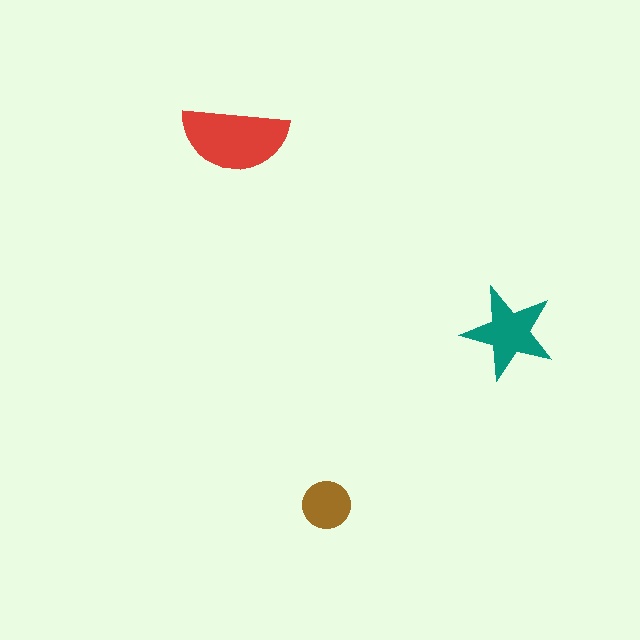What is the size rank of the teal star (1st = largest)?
2nd.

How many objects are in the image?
There are 3 objects in the image.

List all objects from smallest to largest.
The brown circle, the teal star, the red semicircle.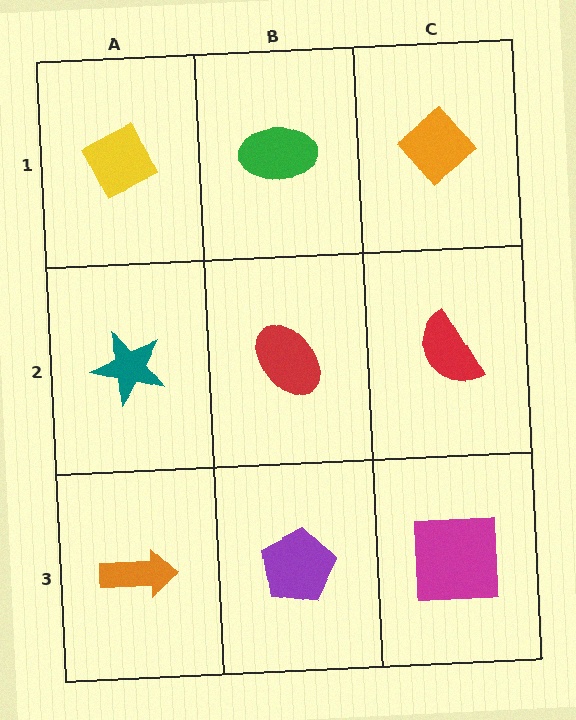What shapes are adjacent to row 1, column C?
A red semicircle (row 2, column C), a green ellipse (row 1, column B).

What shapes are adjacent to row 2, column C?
An orange diamond (row 1, column C), a magenta square (row 3, column C), a red ellipse (row 2, column B).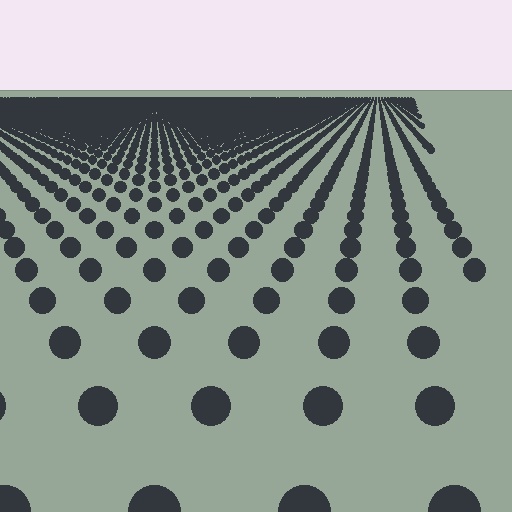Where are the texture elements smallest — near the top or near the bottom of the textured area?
Near the top.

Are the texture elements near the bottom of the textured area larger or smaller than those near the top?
Larger. Near the bottom, elements are closer to the viewer and appear at a bigger on-screen size.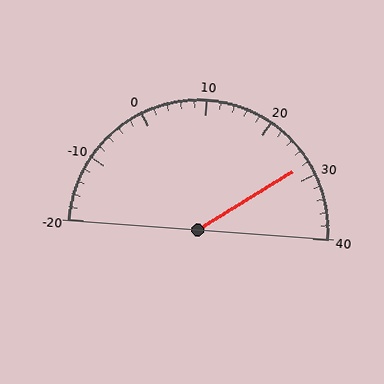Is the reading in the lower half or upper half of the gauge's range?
The reading is in the upper half of the range (-20 to 40).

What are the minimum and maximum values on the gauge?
The gauge ranges from -20 to 40.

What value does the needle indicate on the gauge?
The needle indicates approximately 28.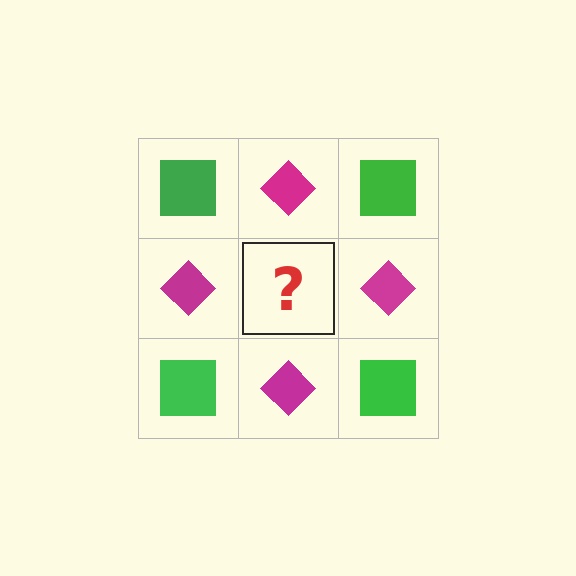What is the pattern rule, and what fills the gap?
The rule is that it alternates green square and magenta diamond in a checkerboard pattern. The gap should be filled with a green square.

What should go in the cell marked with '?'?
The missing cell should contain a green square.